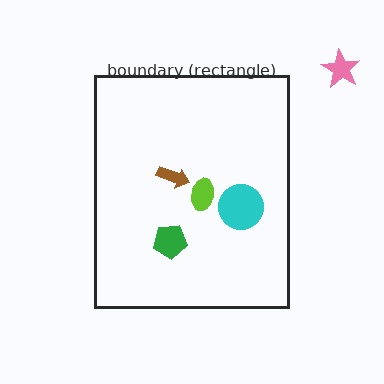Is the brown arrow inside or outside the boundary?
Inside.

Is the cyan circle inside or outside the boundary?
Inside.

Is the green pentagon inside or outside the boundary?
Inside.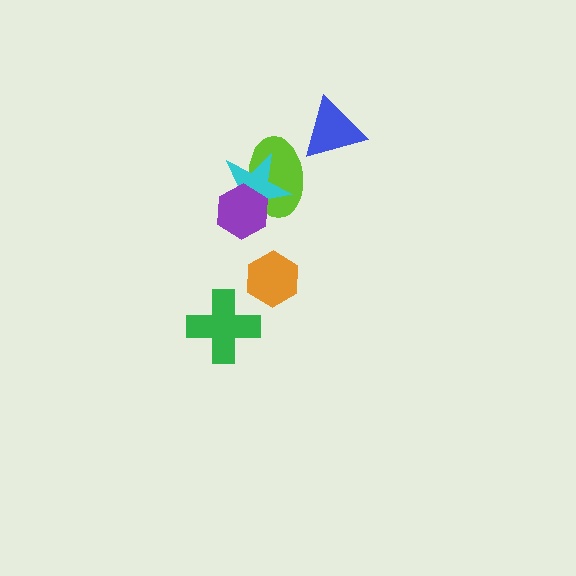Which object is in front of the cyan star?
The purple hexagon is in front of the cyan star.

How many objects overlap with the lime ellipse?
2 objects overlap with the lime ellipse.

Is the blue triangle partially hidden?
No, no other shape covers it.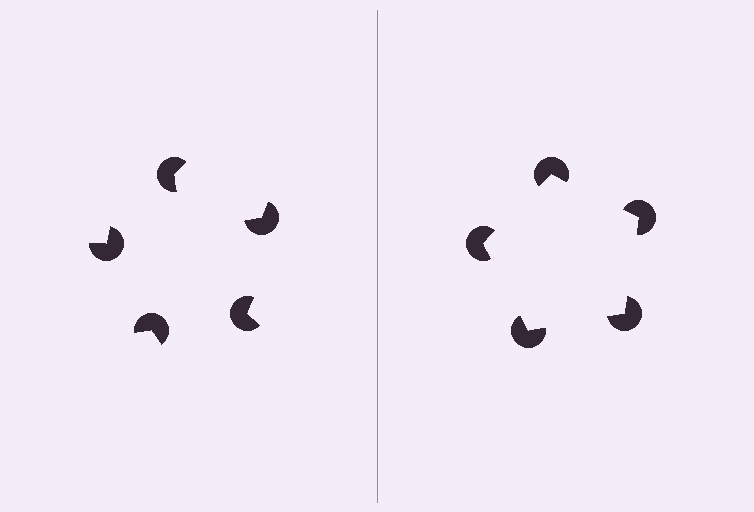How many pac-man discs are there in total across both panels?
10 — 5 on each side.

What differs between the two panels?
The pac-man discs are positioned identically on both sides; only the wedge orientations differ. On the right they align to a pentagon; on the left they are misaligned.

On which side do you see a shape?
An illusory pentagon appears on the right side. On the left side the wedge cuts are rotated, so no coherent shape forms.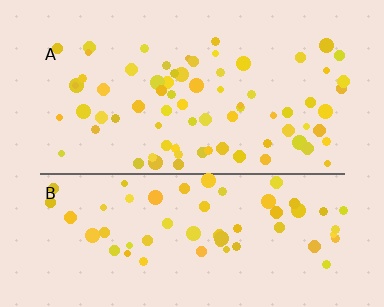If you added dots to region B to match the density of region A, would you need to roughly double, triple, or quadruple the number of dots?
Approximately double.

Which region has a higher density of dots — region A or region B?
A (the top).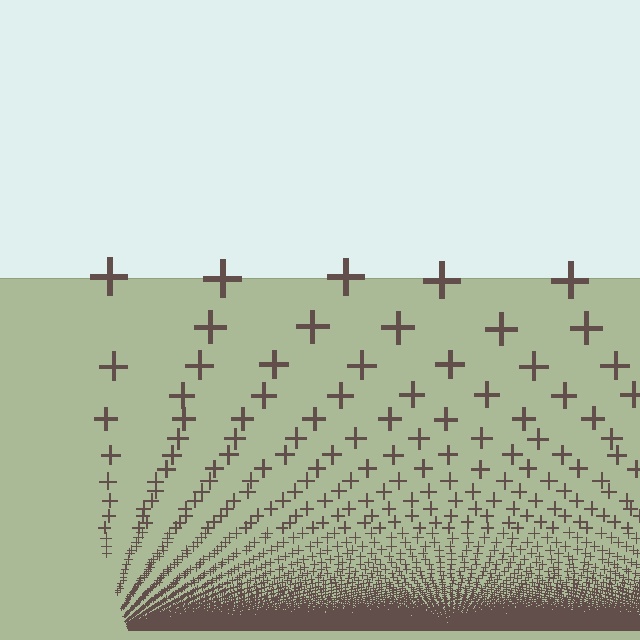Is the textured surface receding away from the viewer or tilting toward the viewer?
The surface appears to tilt toward the viewer. Texture elements get larger and sparser toward the top.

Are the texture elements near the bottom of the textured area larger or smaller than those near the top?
Smaller. The gradient is inverted — elements near the bottom are smaller and denser.